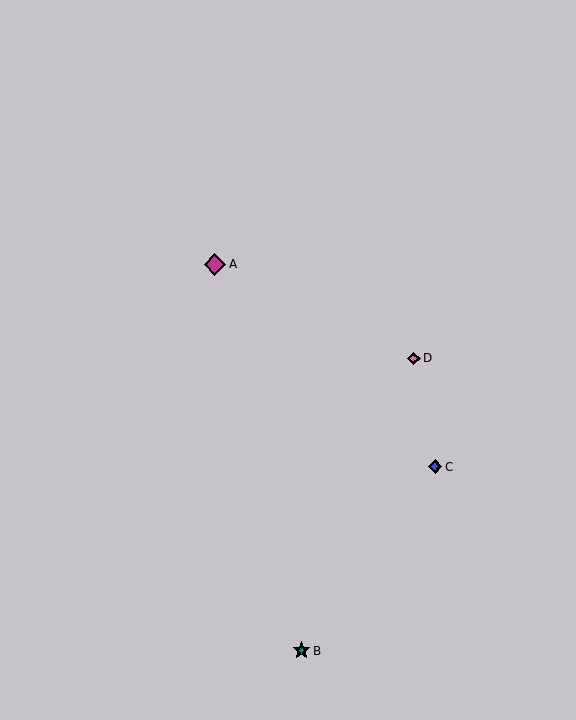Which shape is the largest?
The magenta diamond (labeled A) is the largest.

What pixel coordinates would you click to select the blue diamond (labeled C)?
Click at (435, 467) to select the blue diamond C.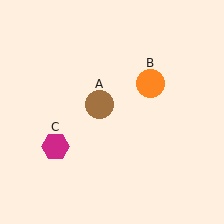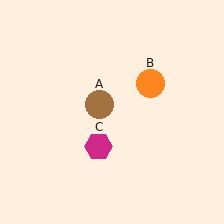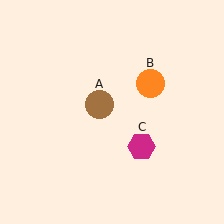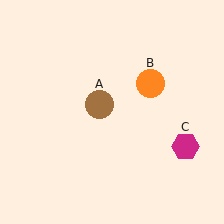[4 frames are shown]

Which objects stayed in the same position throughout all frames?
Brown circle (object A) and orange circle (object B) remained stationary.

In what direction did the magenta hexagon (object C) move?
The magenta hexagon (object C) moved right.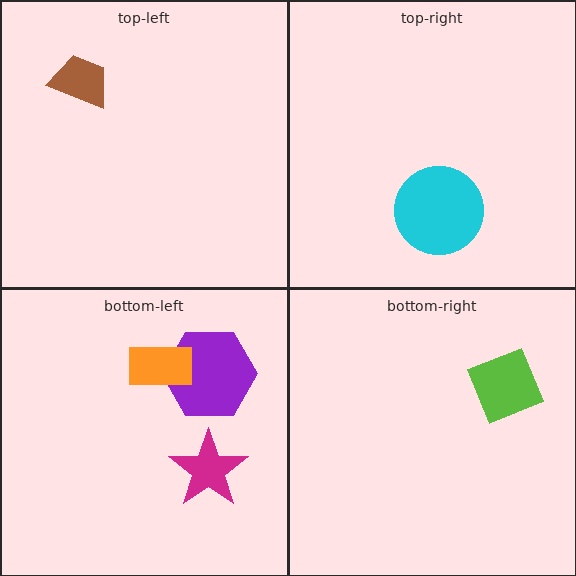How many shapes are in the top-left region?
1.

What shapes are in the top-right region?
The cyan circle.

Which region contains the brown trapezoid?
The top-left region.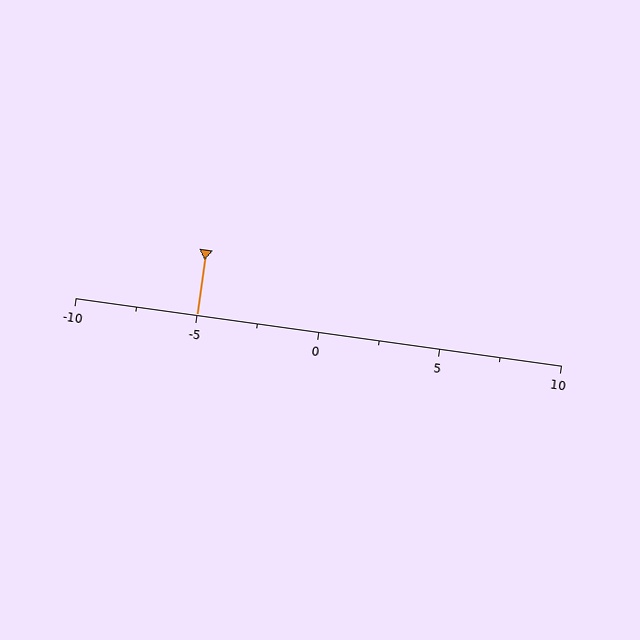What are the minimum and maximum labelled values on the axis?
The axis runs from -10 to 10.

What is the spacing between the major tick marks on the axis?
The major ticks are spaced 5 apart.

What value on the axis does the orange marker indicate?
The marker indicates approximately -5.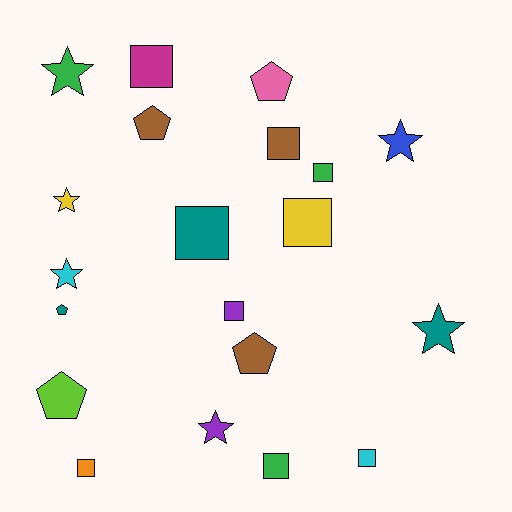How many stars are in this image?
There are 6 stars.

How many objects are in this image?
There are 20 objects.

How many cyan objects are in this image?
There are 2 cyan objects.